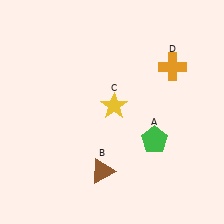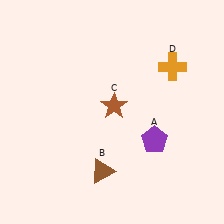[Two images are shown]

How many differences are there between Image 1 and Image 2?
There are 2 differences between the two images.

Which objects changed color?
A changed from green to purple. C changed from yellow to brown.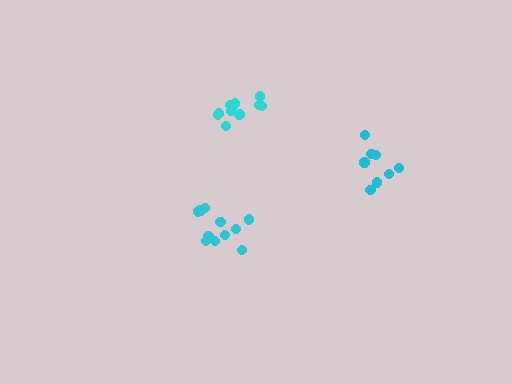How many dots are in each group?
Group 1: 10 dots, Group 2: 8 dots, Group 3: 11 dots (29 total).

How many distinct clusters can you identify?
There are 3 distinct clusters.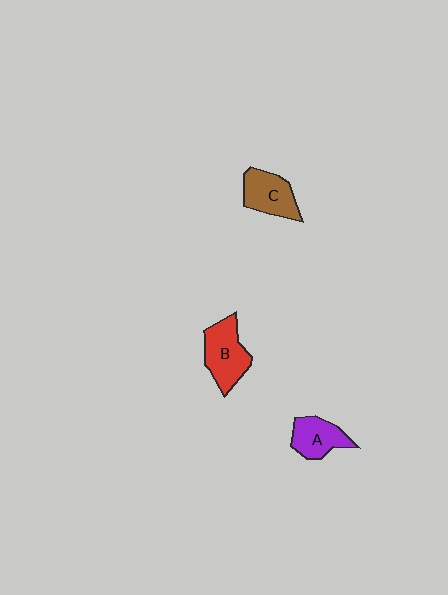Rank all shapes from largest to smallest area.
From largest to smallest: B (red), C (brown), A (purple).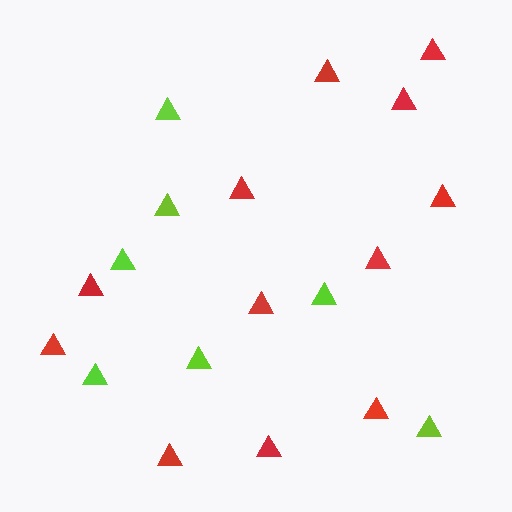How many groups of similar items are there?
There are 2 groups: one group of red triangles (12) and one group of lime triangles (7).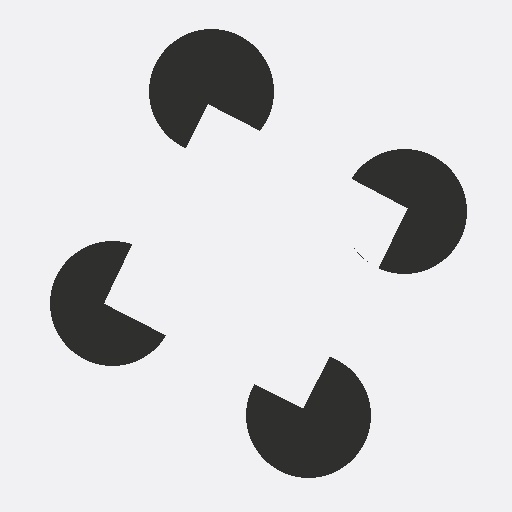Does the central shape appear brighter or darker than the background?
It typically appears slightly brighter than the background, even though no actual brightness change is drawn.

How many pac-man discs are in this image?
There are 4 — one at each vertex of the illusory square.